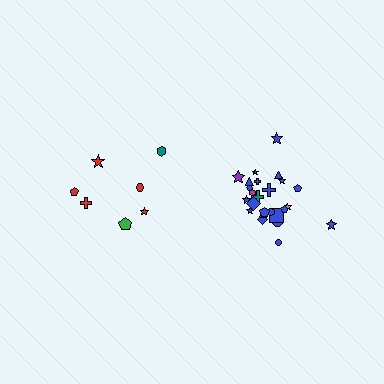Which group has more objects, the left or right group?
The right group.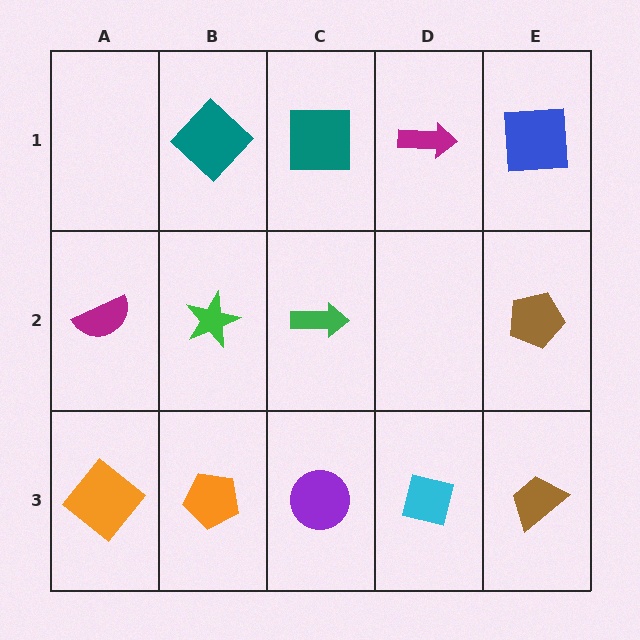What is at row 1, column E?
A blue square.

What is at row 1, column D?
A magenta arrow.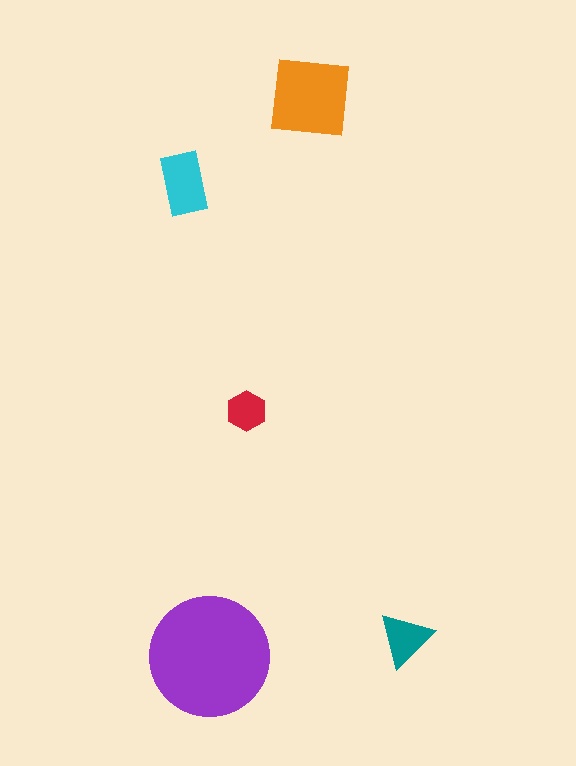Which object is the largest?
The purple circle.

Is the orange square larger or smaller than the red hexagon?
Larger.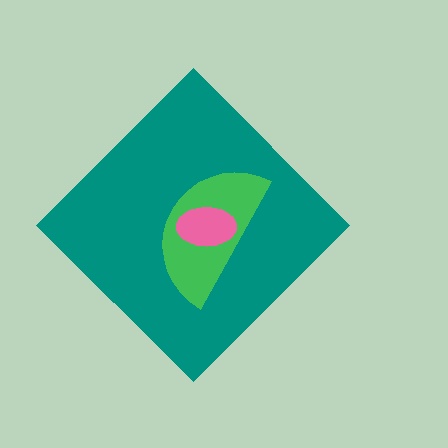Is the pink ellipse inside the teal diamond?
Yes.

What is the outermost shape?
The teal diamond.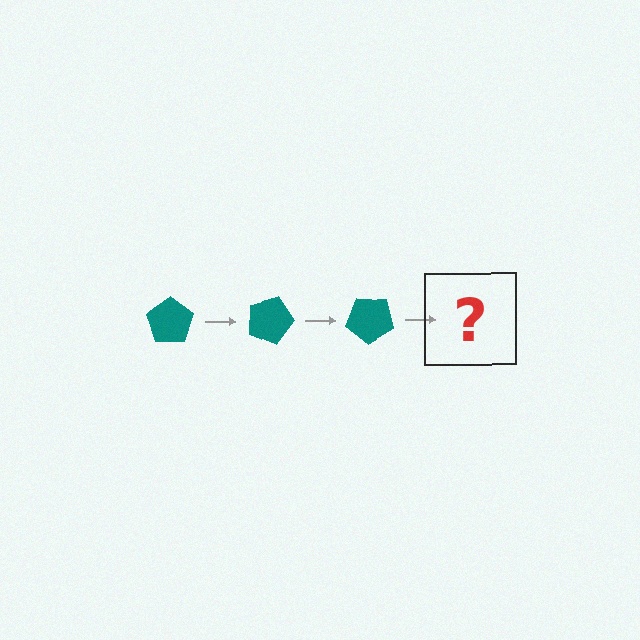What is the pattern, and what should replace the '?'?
The pattern is that the pentagon rotates 20 degrees each step. The '?' should be a teal pentagon rotated 60 degrees.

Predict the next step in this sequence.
The next step is a teal pentagon rotated 60 degrees.